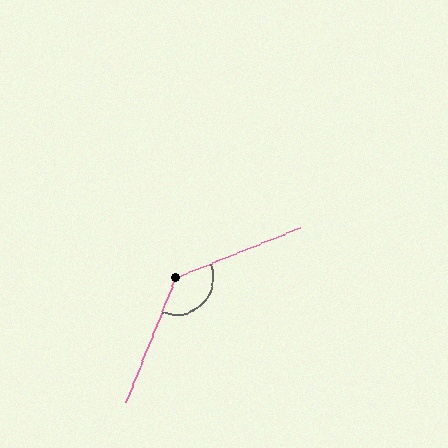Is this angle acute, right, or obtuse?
It is obtuse.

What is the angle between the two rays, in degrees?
Approximately 134 degrees.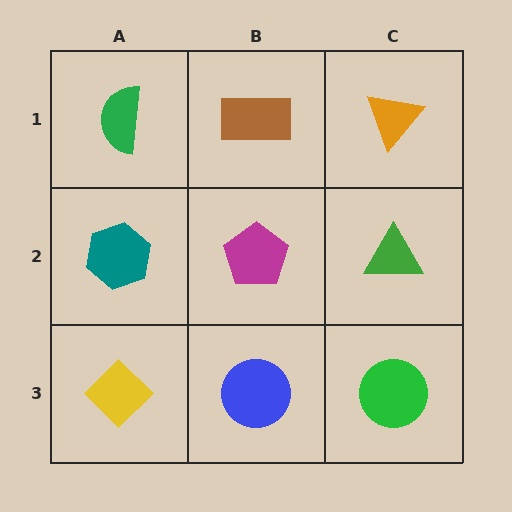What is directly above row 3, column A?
A teal hexagon.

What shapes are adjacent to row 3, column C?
A green triangle (row 2, column C), a blue circle (row 3, column B).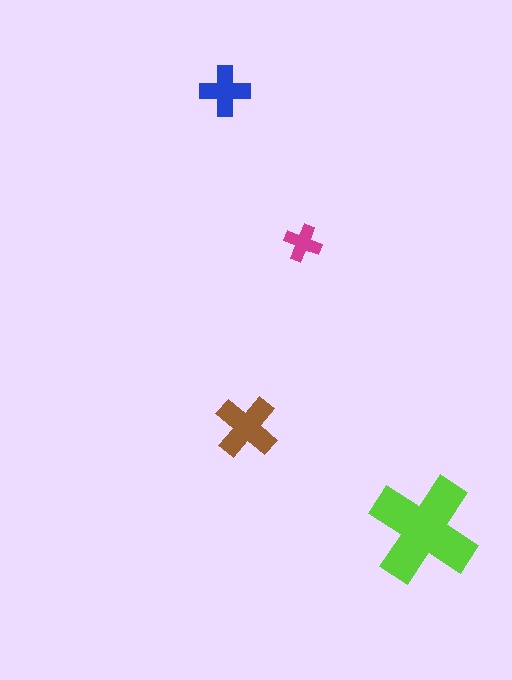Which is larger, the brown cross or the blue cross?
The brown one.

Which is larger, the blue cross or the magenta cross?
The blue one.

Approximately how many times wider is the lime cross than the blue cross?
About 2 times wider.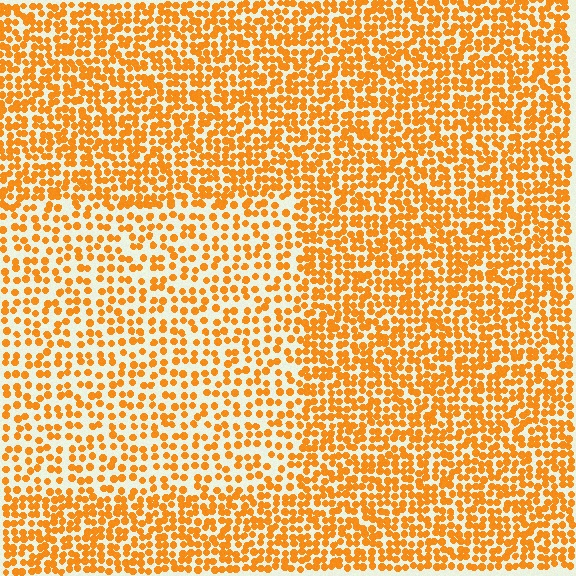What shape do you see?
I see a rectangle.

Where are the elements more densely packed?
The elements are more densely packed outside the rectangle boundary.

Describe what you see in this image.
The image contains small orange elements arranged at two different densities. A rectangle-shaped region is visible where the elements are less densely packed than the surrounding area.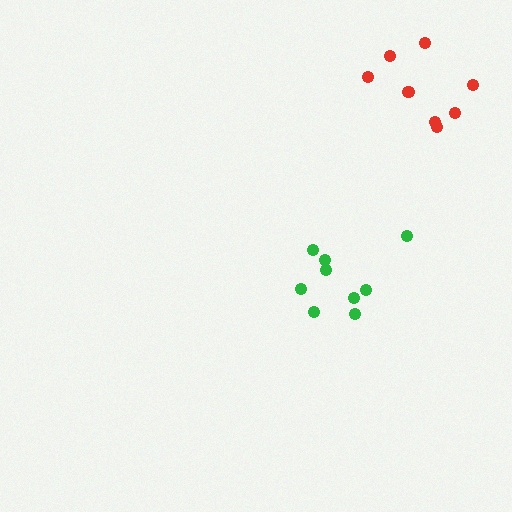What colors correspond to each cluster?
The clusters are colored: red, green.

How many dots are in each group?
Group 1: 9 dots, Group 2: 9 dots (18 total).